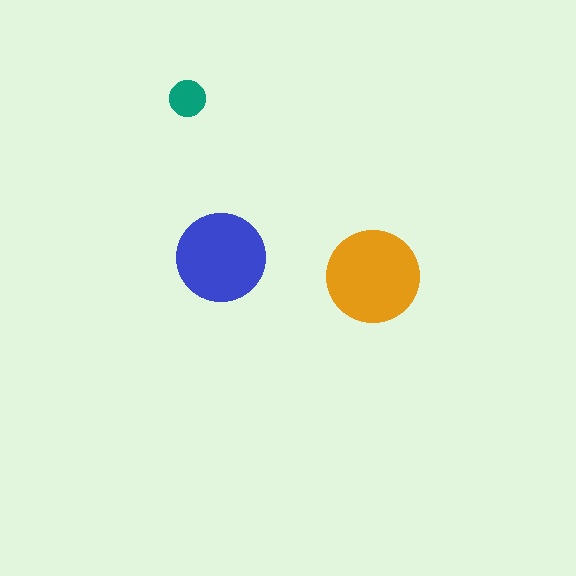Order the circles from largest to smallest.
the orange one, the blue one, the teal one.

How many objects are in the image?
There are 3 objects in the image.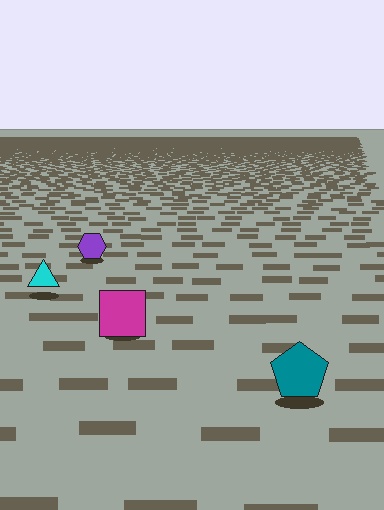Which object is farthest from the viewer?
The purple hexagon is farthest from the viewer. It appears smaller and the ground texture around it is denser.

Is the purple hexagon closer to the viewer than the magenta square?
No. The magenta square is closer — you can tell from the texture gradient: the ground texture is coarser near it.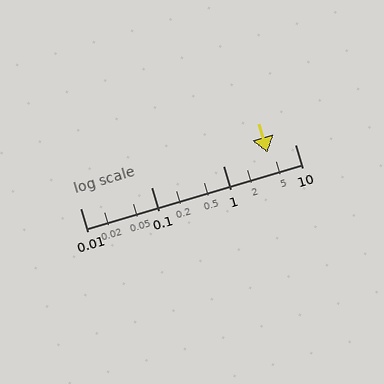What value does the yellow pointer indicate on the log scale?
The pointer indicates approximately 4.2.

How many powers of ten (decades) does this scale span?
The scale spans 3 decades, from 0.01 to 10.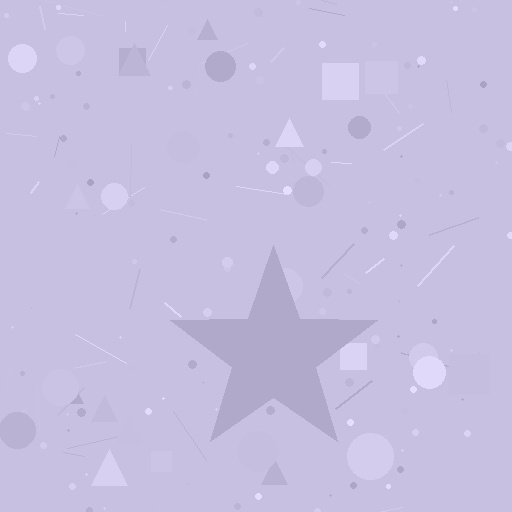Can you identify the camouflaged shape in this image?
The camouflaged shape is a star.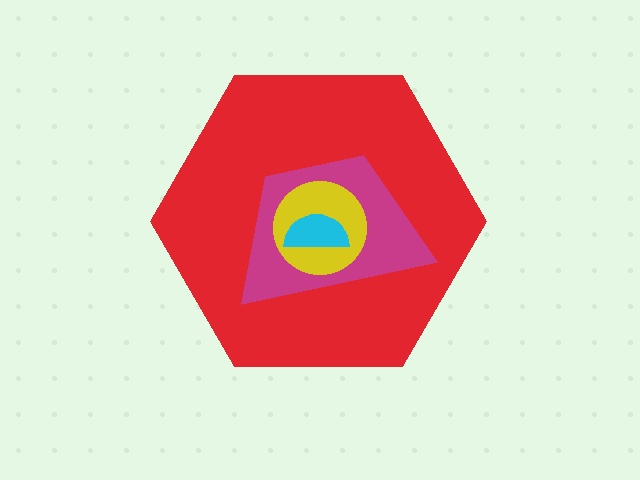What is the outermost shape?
The red hexagon.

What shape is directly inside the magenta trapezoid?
The yellow circle.